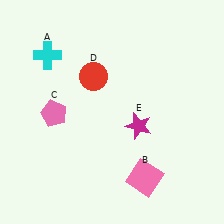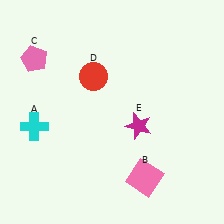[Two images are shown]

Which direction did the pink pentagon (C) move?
The pink pentagon (C) moved up.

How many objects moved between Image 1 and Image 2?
2 objects moved between the two images.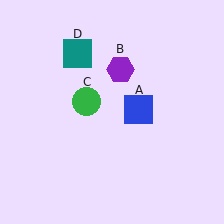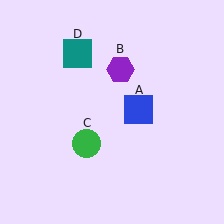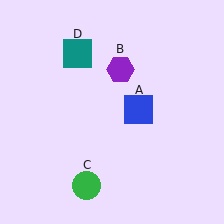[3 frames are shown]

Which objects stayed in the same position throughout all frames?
Blue square (object A) and purple hexagon (object B) and teal square (object D) remained stationary.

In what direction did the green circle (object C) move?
The green circle (object C) moved down.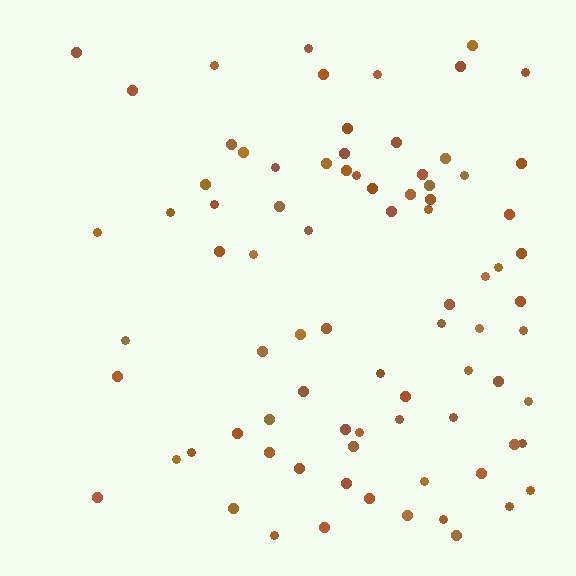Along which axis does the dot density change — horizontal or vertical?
Horizontal.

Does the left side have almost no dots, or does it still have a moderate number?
Still a moderate number, just noticeably fewer than the right.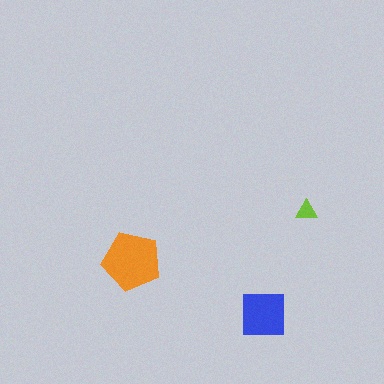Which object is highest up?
The lime triangle is topmost.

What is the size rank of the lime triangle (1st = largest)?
3rd.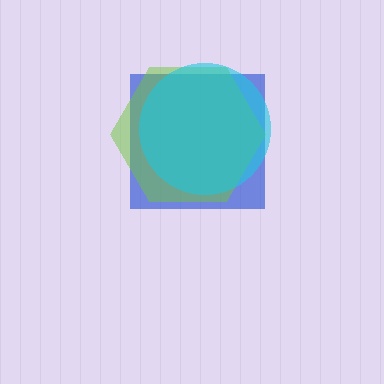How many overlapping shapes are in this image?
There are 3 overlapping shapes in the image.